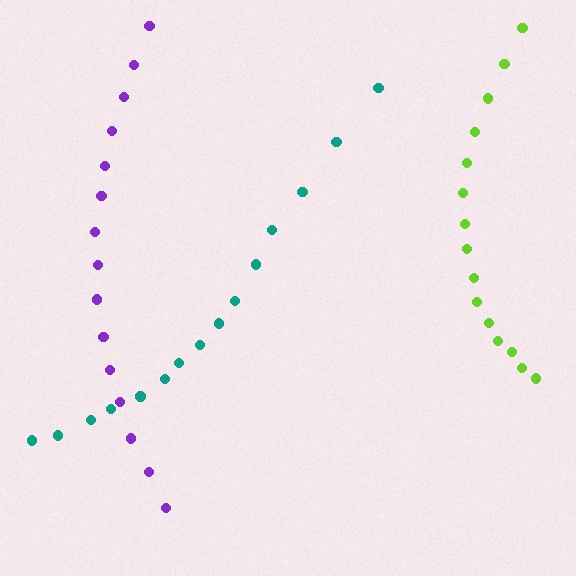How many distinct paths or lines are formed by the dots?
There are 3 distinct paths.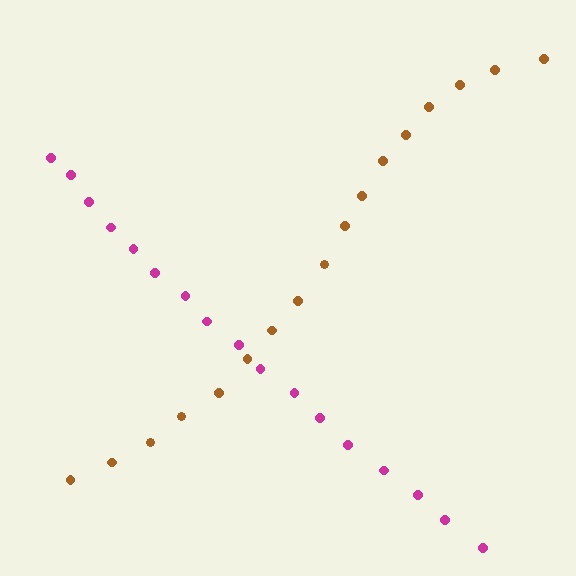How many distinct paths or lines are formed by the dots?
There are 2 distinct paths.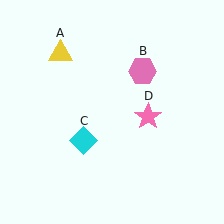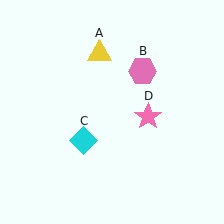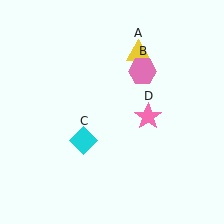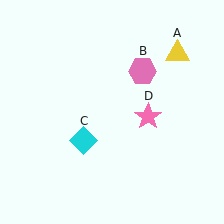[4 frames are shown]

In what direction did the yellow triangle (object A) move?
The yellow triangle (object A) moved right.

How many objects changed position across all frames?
1 object changed position: yellow triangle (object A).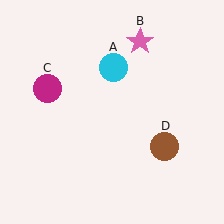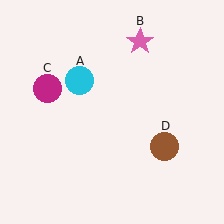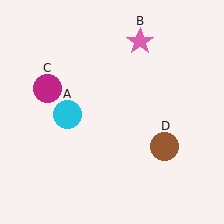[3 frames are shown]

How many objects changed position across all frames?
1 object changed position: cyan circle (object A).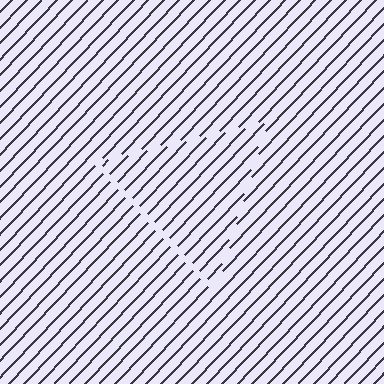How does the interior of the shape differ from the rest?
The interior of the shape contains the same grating, shifted by half a period — the contour is defined by the phase discontinuity where line-ends from the inner and outer gratings abut.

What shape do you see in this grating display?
An illusory triangle. The interior of the shape contains the same grating, shifted by half a period — the contour is defined by the phase discontinuity where line-ends from the inner and outer gratings abut.